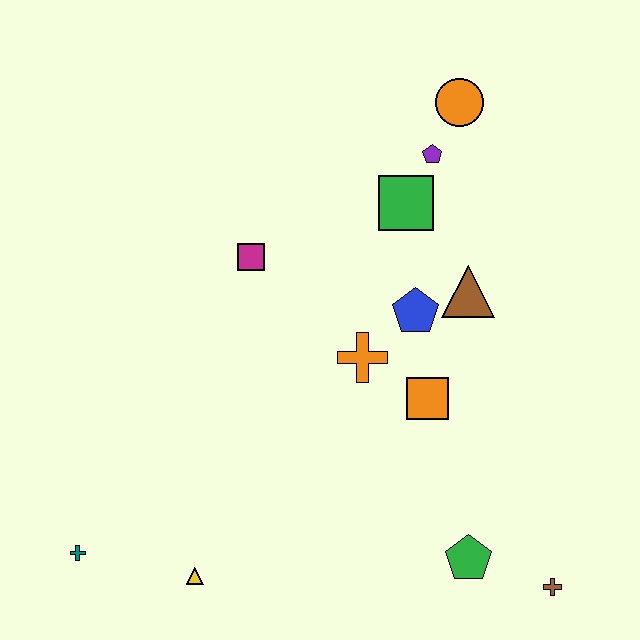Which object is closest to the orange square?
The orange cross is closest to the orange square.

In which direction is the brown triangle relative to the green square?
The brown triangle is below the green square.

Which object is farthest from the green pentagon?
The orange circle is farthest from the green pentagon.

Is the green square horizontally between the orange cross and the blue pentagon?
Yes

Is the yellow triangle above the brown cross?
Yes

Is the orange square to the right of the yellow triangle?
Yes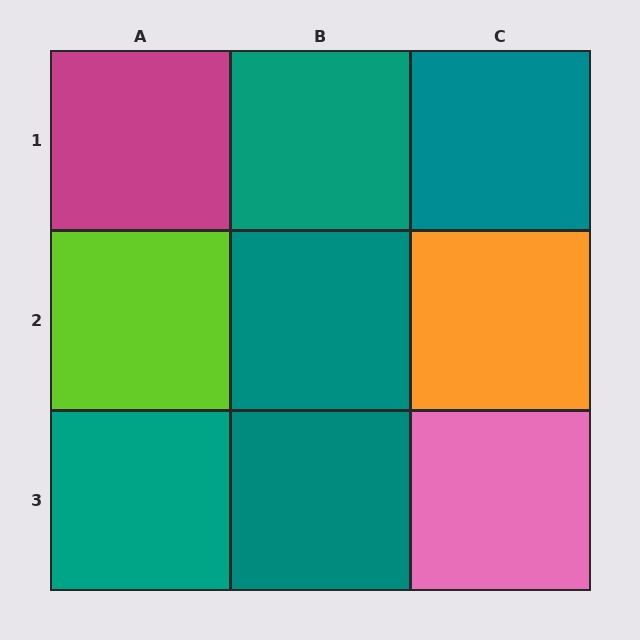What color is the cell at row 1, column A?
Magenta.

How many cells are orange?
1 cell is orange.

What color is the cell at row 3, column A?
Teal.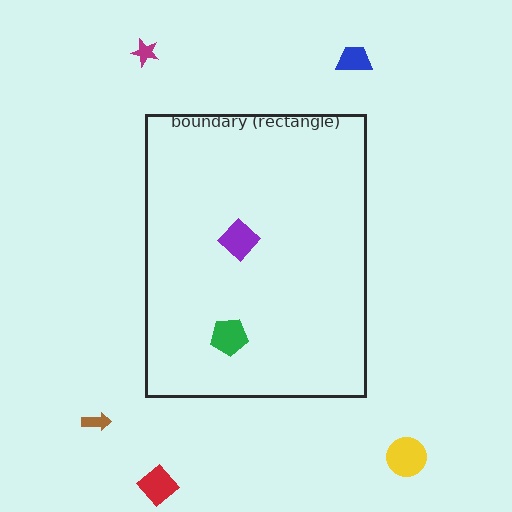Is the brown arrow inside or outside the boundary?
Outside.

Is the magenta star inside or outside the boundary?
Outside.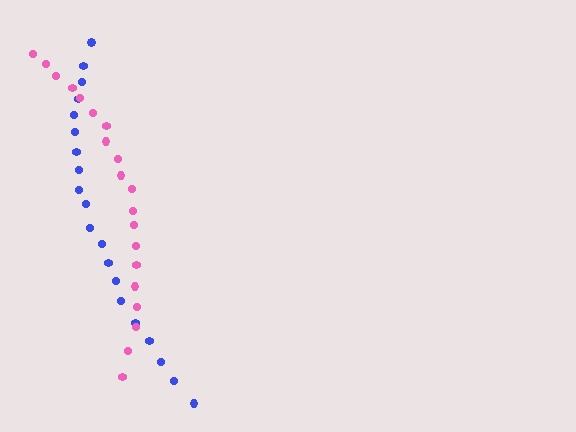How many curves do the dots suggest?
There are 2 distinct paths.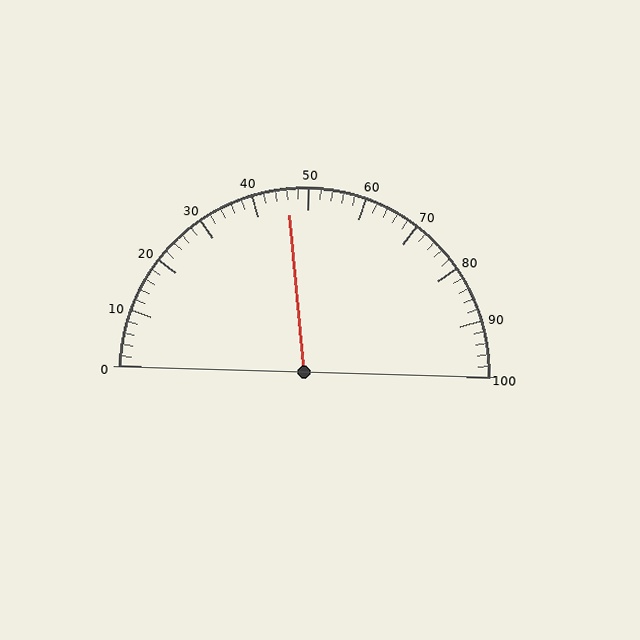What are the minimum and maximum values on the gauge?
The gauge ranges from 0 to 100.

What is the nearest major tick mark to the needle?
The nearest major tick mark is 50.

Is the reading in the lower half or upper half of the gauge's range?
The reading is in the lower half of the range (0 to 100).